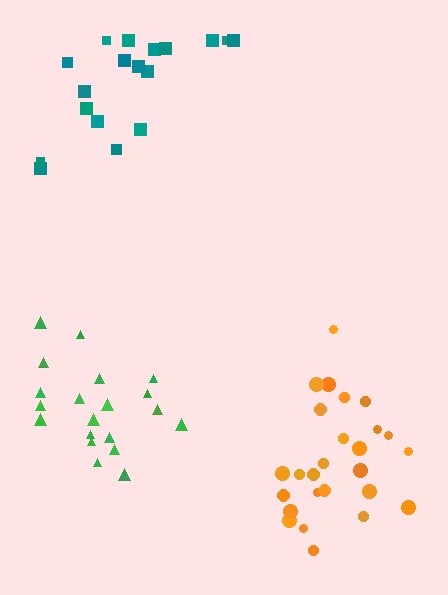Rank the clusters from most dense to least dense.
green, orange, teal.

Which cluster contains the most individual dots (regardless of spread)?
Orange (26).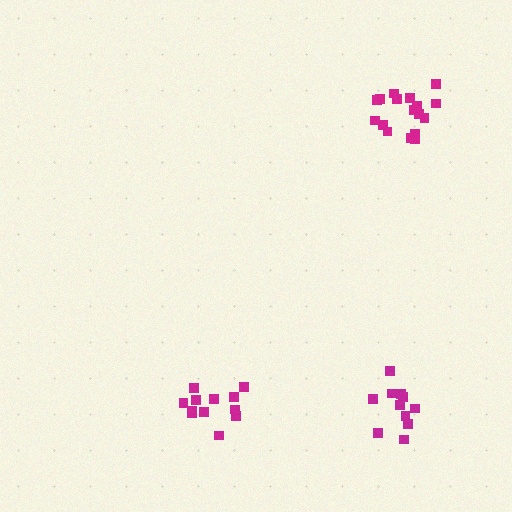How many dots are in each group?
Group 1: 11 dots, Group 2: 12 dots, Group 3: 17 dots (40 total).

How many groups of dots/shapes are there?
There are 3 groups.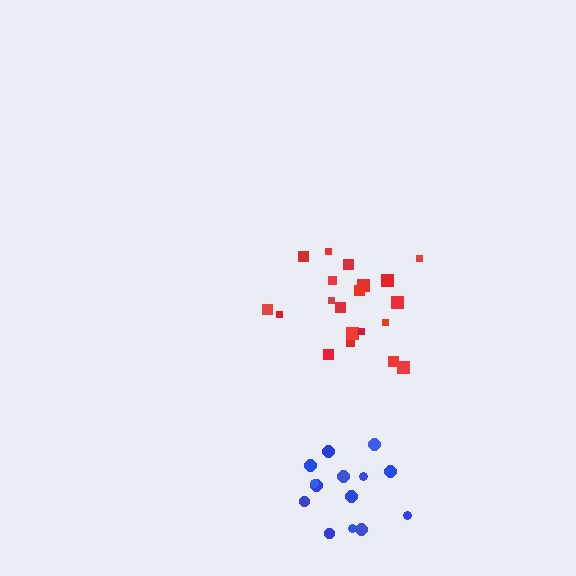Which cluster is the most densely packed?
Red.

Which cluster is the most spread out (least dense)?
Blue.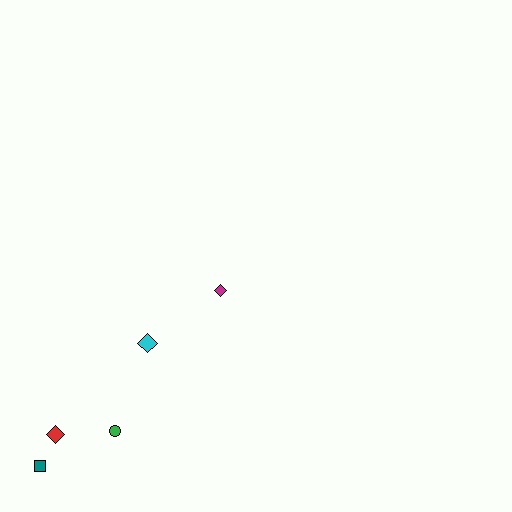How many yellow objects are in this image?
There are no yellow objects.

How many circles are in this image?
There is 1 circle.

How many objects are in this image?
There are 5 objects.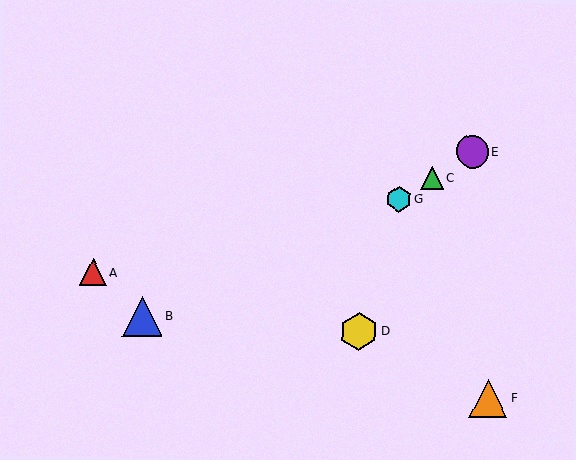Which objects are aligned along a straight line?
Objects C, E, G are aligned along a straight line.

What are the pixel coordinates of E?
Object E is at (472, 152).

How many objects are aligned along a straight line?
3 objects (C, E, G) are aligned along a straight line.